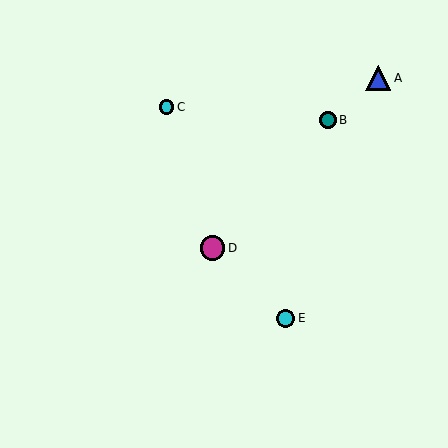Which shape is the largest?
The blue triangle (labeled A) is the largest.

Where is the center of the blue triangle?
The center of the blue triangle is at (378, 78).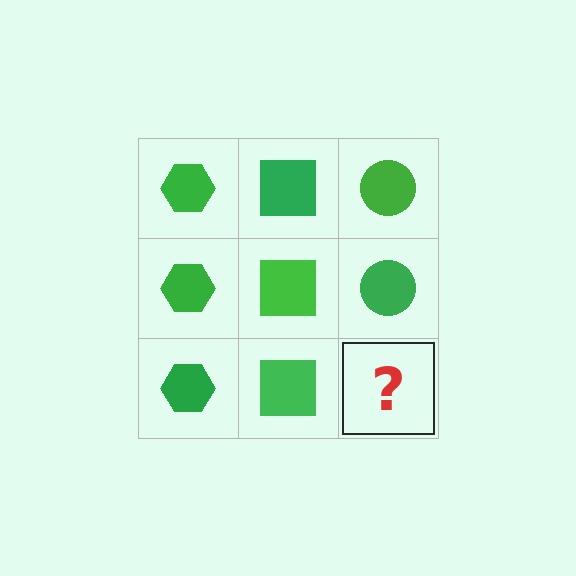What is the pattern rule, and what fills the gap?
The rule is that each column has a consistent shape. The gap should be filled with a green circle.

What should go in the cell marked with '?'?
The missing cell should contain a green circle.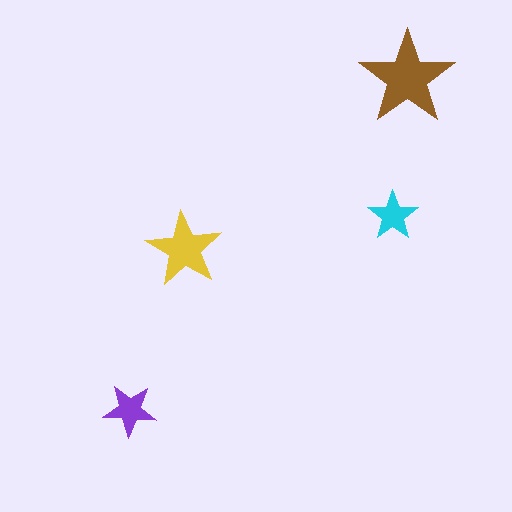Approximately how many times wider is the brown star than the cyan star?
About 2 times wider.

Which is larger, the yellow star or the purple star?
The yellow one.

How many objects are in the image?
There are 4 objects in the image.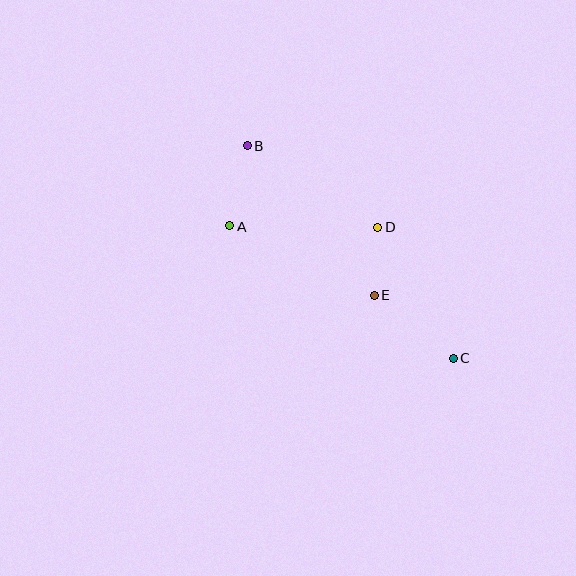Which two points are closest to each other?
Points D and E are closest to each other.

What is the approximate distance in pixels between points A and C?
The distance between A and C is approximately 260 pixels.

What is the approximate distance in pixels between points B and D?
The distance between B and D is approximately 153 pixels.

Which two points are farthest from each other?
Points B and C are farthest from each other.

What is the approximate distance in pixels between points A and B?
The distance between A and B is approximately 83 pixels.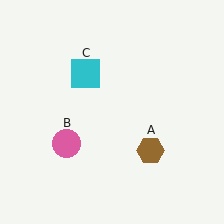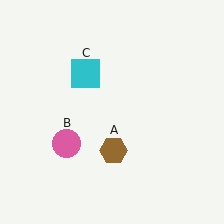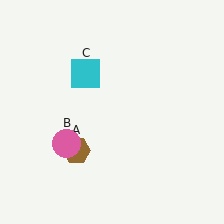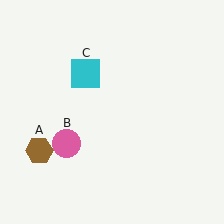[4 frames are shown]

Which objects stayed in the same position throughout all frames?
Pink circle (object B) and cyan square (object C) remained stationary.